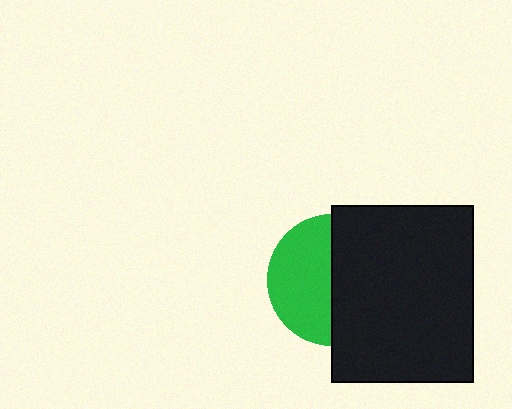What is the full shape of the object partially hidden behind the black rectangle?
The partially hidden object is a green circle.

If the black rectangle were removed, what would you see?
You would see the complete green circle.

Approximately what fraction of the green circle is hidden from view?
Roughly 51% of the green circle is hidden behind the black rectangle.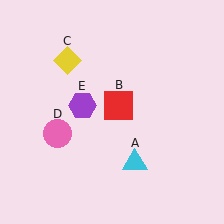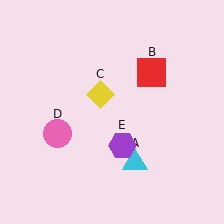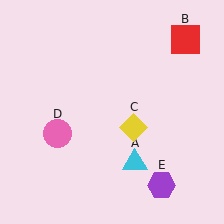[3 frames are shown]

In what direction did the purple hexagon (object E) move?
The purple hexagon (object E) moved down and to the right.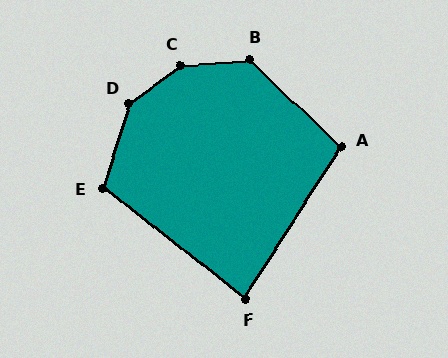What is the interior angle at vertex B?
Approximately 132 degrees (obtuse).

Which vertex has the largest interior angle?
C, at approximately 148 degrees.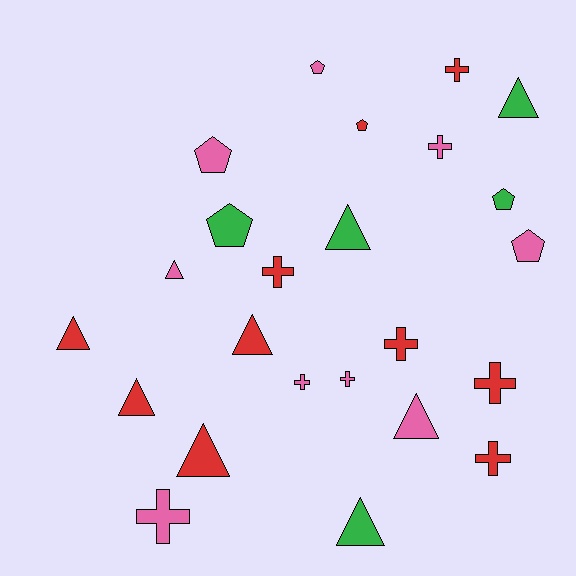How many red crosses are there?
There are 5 red crosses.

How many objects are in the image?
There are 24 objects.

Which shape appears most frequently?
Cross, with 9 objects.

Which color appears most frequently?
Red, with 10 objects.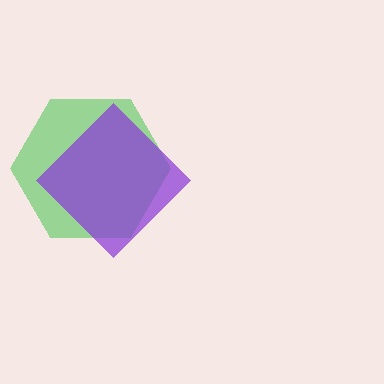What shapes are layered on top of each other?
The layered shapes are: a green hexagon, a purple diamond.